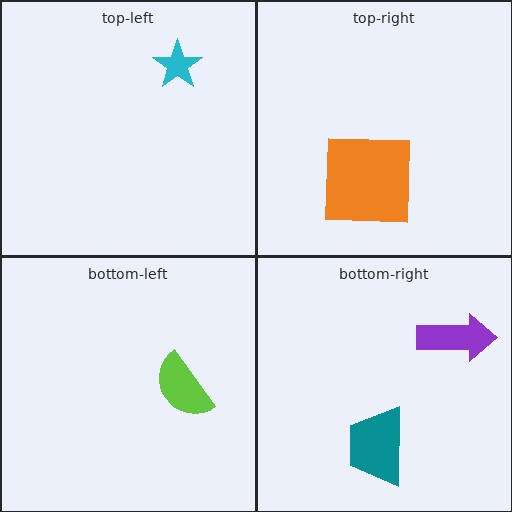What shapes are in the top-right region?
The orange square.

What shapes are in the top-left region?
The cyan star.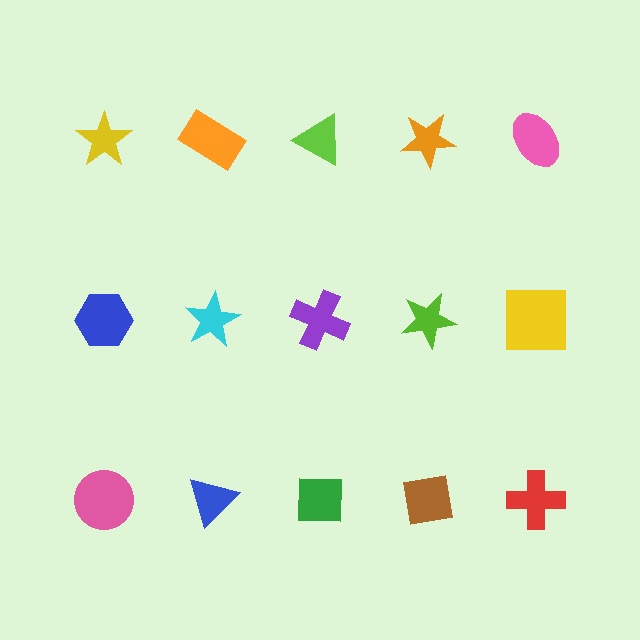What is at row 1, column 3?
A lime triangle.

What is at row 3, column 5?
A red cross.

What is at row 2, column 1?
A blue hexagon.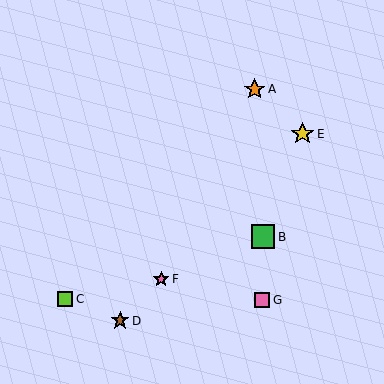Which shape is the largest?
The green square (labeled B) is the largest.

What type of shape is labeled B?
Shape B is a green square.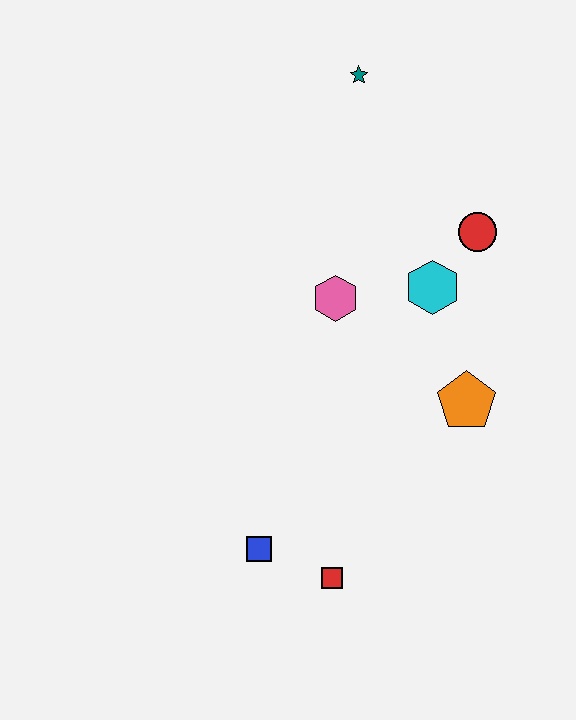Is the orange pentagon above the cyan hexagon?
No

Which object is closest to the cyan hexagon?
The red circle is closest to the cyan hexagon.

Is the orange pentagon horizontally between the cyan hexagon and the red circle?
Yes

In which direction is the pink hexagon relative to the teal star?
The pink hexagon is below the teal star.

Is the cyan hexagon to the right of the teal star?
Yes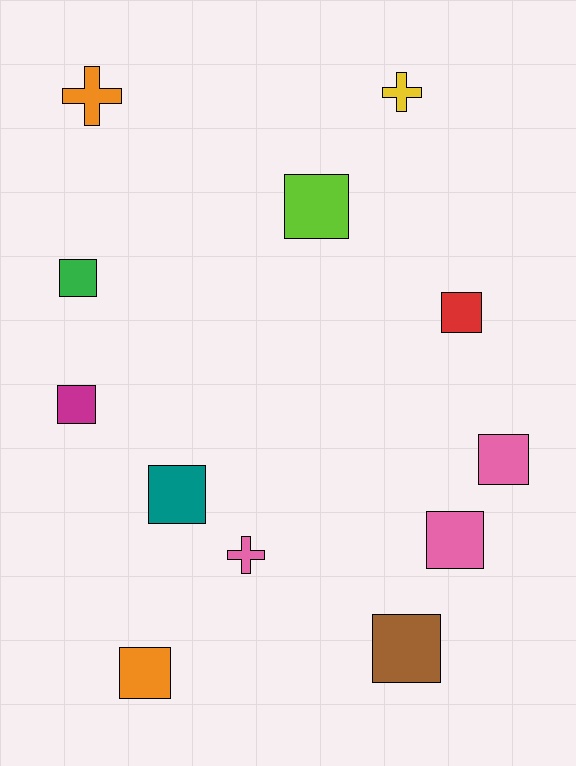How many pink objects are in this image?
There are 3 pink objects.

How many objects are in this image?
There are 12 objects.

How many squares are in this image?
There are 9 squares.